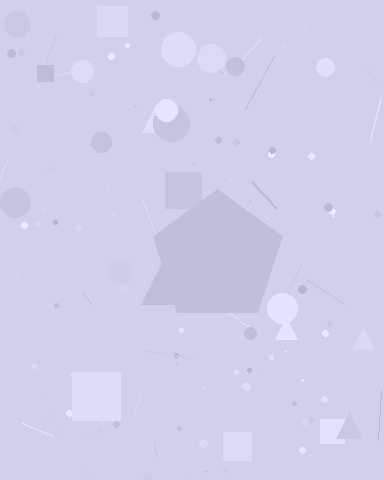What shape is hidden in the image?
A pentagon is hidden in the image.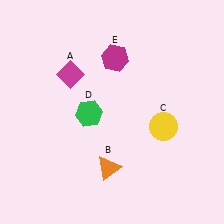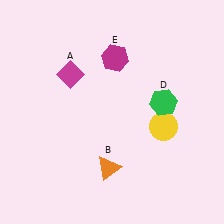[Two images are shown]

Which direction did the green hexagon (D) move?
The green hexagon (D) moved right.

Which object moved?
The green hexagon (D) moved right.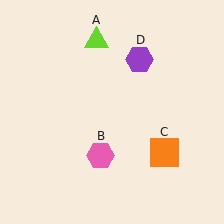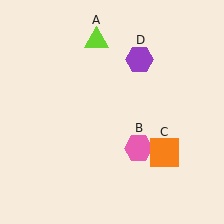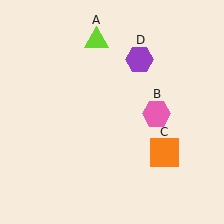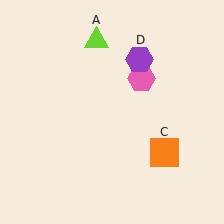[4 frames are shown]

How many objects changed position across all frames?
1 object changed position: pink hexagon (object B).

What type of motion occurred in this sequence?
The pink hexagon (object B) rotated counterclockwise around the center of the scene.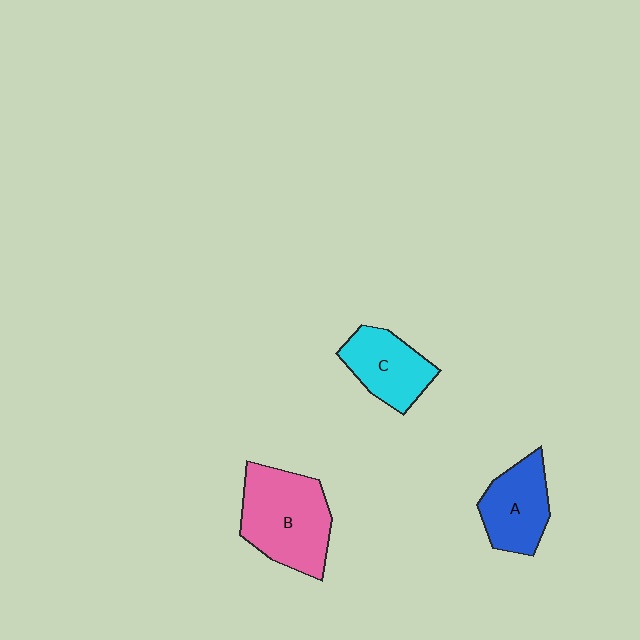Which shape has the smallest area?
Shape C (cyan).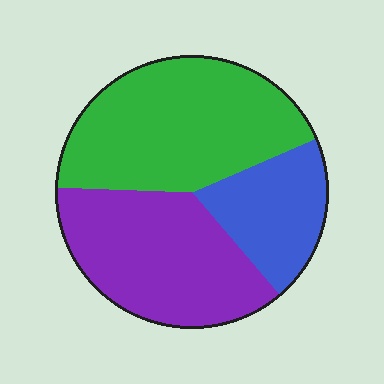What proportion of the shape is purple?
Purple covers roughly 35% of the shape.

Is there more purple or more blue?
Purple.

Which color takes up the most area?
Green, at roughly 45%.